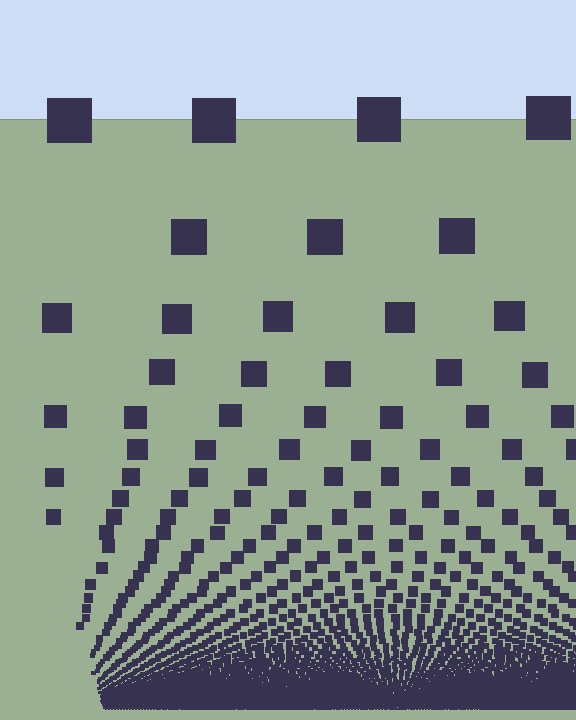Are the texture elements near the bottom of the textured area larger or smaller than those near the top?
Smaller. The gradient is inverted — elements near the bottom are smaller and denser.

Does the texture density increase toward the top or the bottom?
Density increases toward the bottom.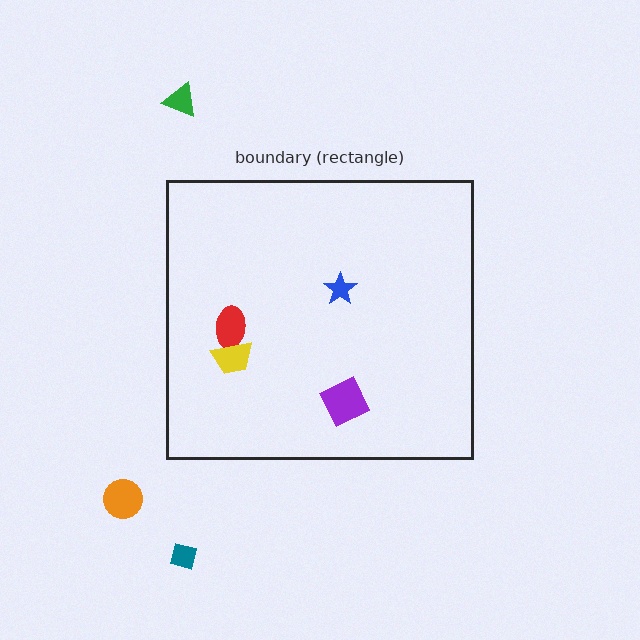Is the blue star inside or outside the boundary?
Inside.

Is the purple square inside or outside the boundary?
Inside.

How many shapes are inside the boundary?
4 inside, 3 outside.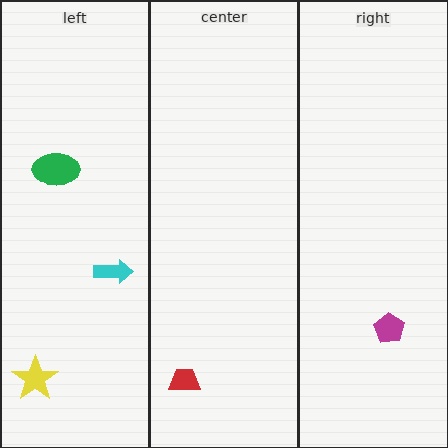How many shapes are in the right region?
1.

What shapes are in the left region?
The green ellipse, the yellow star, the cyan arrow.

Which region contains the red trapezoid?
The center region.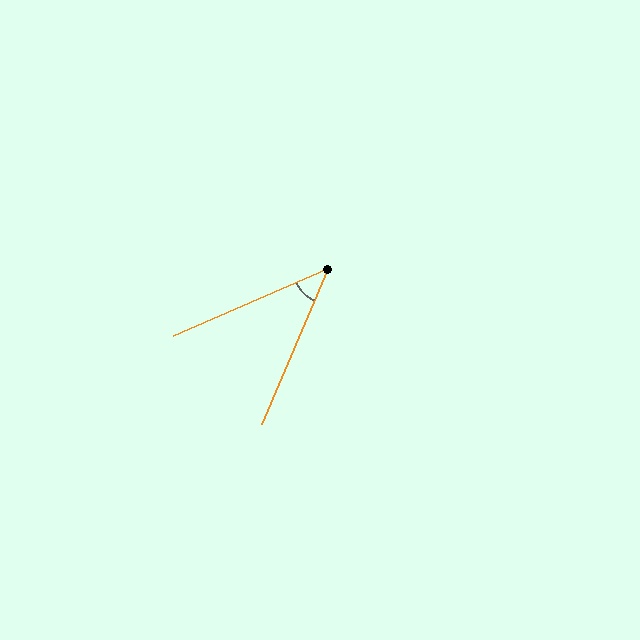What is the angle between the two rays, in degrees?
Approximately 43 degrees.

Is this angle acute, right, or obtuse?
It is acute.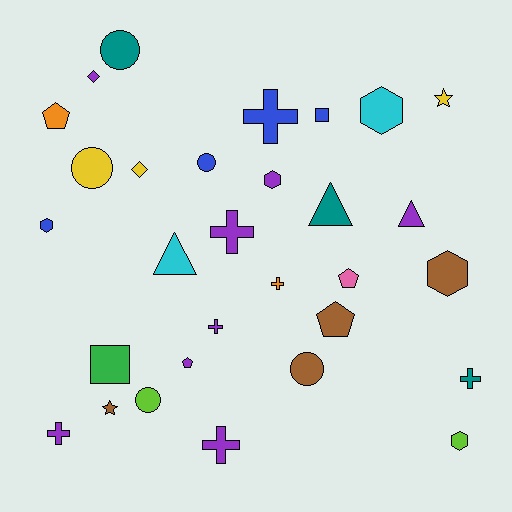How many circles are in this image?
There are 5 circles.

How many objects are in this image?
There are 30 objects.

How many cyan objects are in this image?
There are 2 cyan objects.